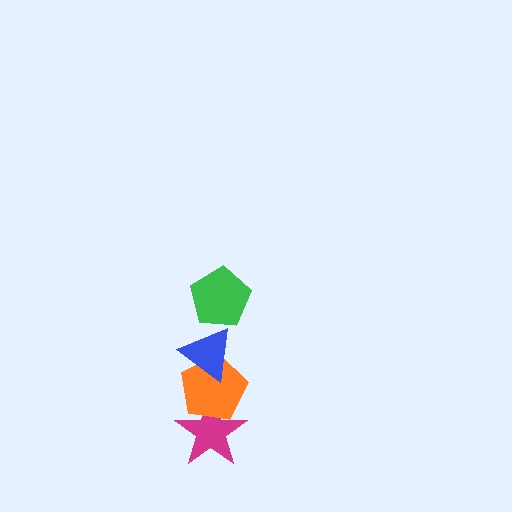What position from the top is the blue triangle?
The blue triangle is 2nd from the top.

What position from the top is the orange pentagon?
The orange pentagon is 3rd from the top.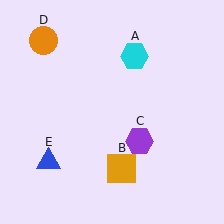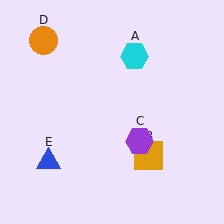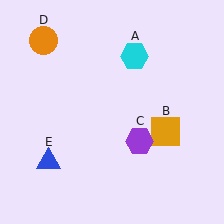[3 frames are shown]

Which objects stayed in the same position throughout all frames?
Cyan hexagon (object A) and purple hexagon (object C) and orange circle (object D) and blue triangle (object E) remained stationary.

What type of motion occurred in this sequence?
The orange square (object B) rotated counterclockwise around the center of the scene.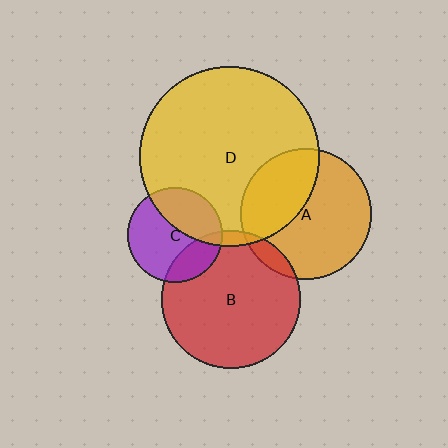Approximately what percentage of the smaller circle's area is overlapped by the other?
Approximately 40%.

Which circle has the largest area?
Circle D (yellow).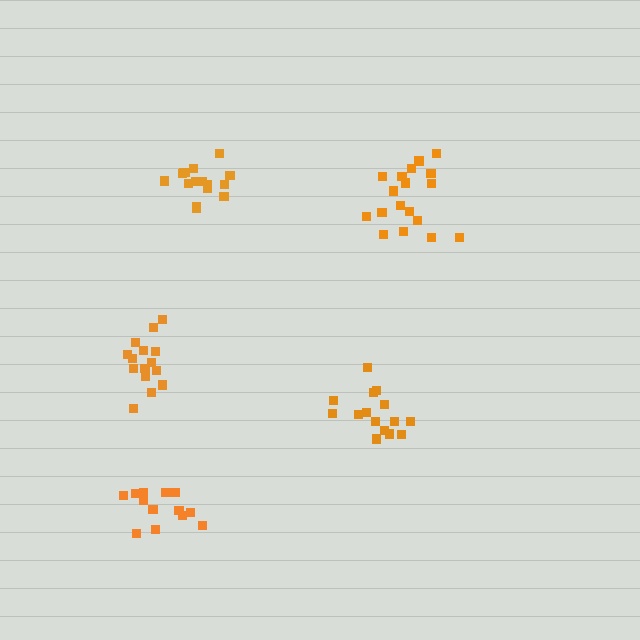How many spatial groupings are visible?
There are 5 spatial groupings.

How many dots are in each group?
Group 1: 16 dots, Group 2: 18 dots, Group 3: 16 dots, Group 4: 15 dots, Group 5: 13 dots (78 total).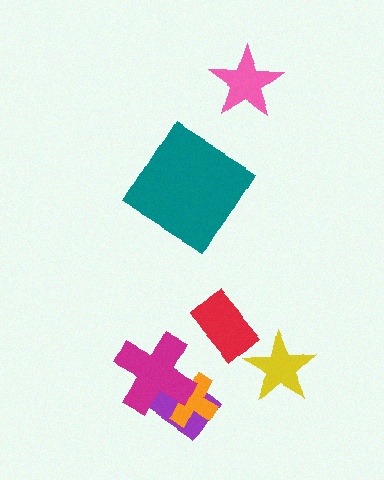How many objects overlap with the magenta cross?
2 objects overlap with the magenta cross.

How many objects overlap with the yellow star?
0 objects overlap with the yellow star.